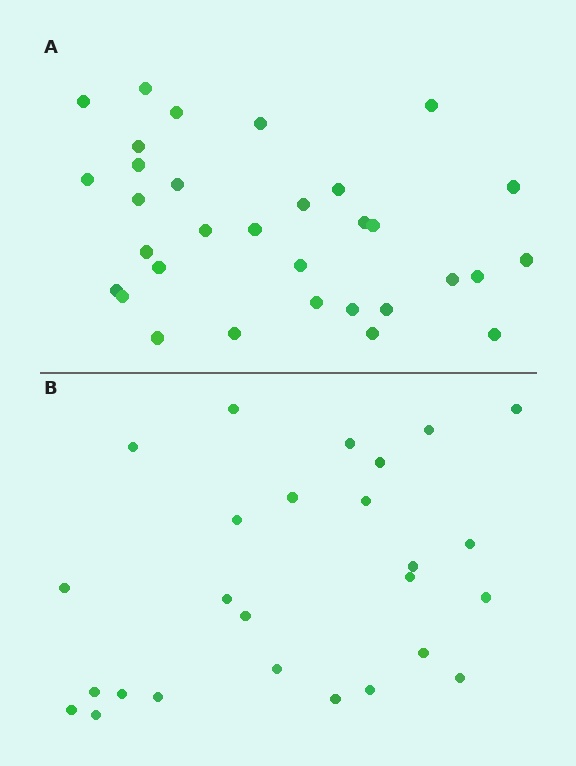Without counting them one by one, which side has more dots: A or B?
Region A (the top region) has more dots.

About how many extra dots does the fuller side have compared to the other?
Region A has about 6 more dots than region B.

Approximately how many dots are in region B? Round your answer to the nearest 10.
About 30 dots. (The exact count is 26, which rounds to 30.)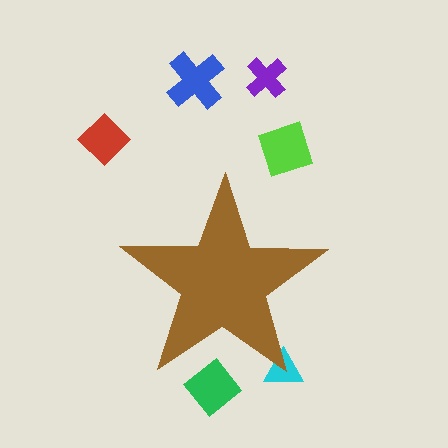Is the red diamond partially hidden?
No, the red diamond is fully visible.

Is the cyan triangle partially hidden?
Yes, the cyan triangle is partially hidden behind the brown star.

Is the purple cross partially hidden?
No, the purple cross is fully visible.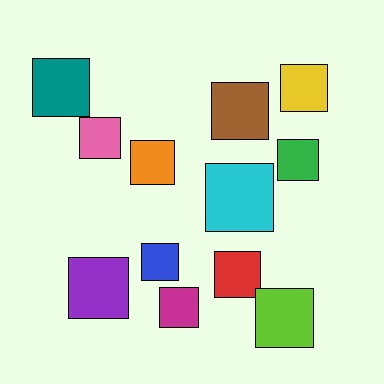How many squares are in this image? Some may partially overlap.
There are 12 squares.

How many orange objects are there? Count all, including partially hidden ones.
There is 1 orange object.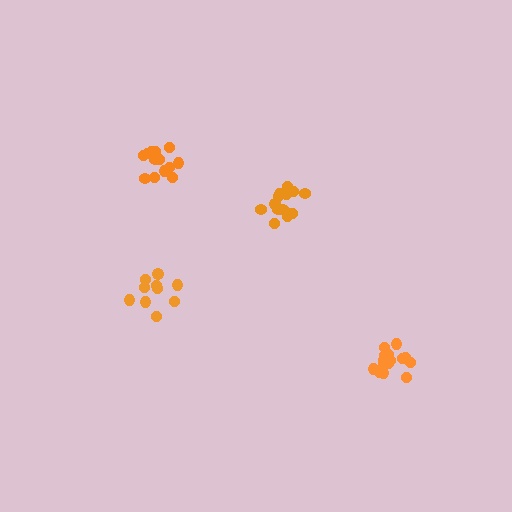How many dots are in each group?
Group 1: 10 dots, Group 2: 16 dots, Group 3: 14 dots, Group 4: 16 dots (56 total).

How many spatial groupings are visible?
There are 4 spatial groupings.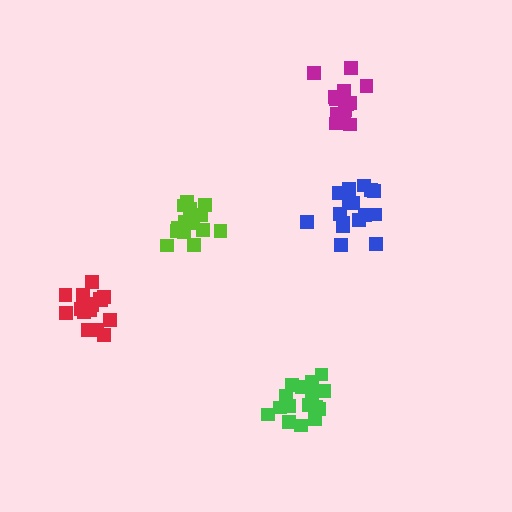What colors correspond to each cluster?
The clusters are colored: magenta, blue, green, lime, red.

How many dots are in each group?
Group 1: 15 dots, Group 2: 16 dots, Group 3: 16 dots, Group 4: 16 dots, Group 5: 16 dots (79 total).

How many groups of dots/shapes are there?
There are 5 groups.